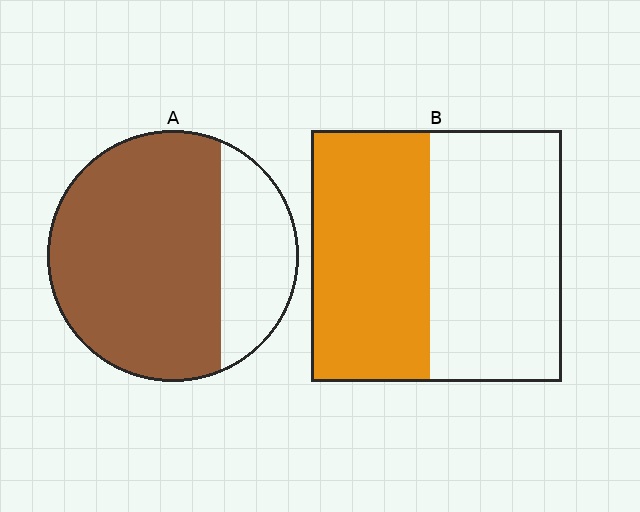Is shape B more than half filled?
Roughly half.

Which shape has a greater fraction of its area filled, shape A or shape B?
Shape A.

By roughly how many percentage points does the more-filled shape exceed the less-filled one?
By roughly 25 percentage points (A over B).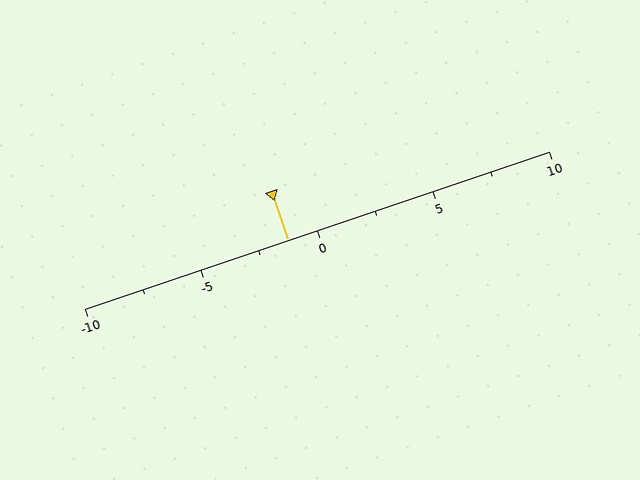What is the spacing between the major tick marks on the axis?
The major ticks are spaced 5 apart.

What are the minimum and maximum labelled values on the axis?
The axis runs from -10 to 10.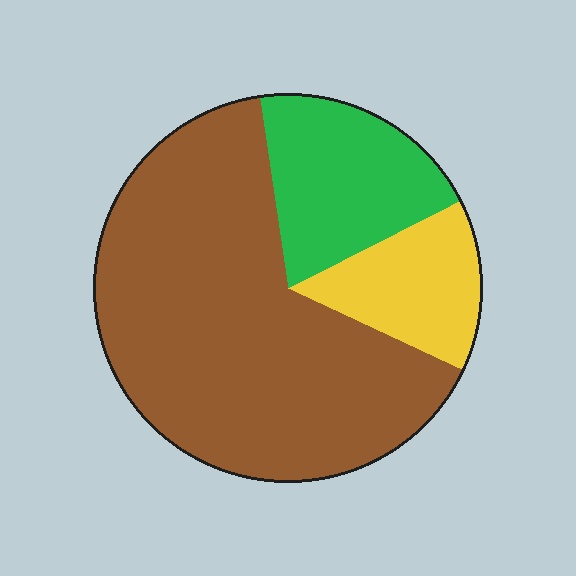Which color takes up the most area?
Brown, at roughly 65%.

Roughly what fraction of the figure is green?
Green takes up between a sixth and a third of the figure.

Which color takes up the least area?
Yellow, at roughly 15%.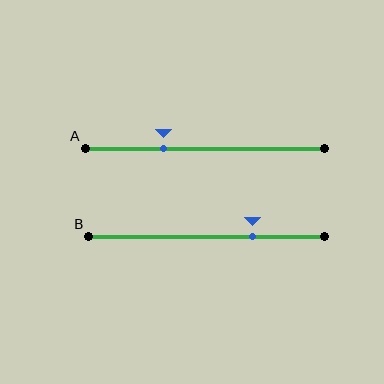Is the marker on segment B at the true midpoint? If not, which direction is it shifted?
No, the marker on segment B is shifted to the right by about 19% of the segment length.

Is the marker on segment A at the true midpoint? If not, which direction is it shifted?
No, the marker on segment A is shifted to the left by about 17% of the segment length.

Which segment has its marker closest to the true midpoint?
Segment A has its marker closest to the true midpoint.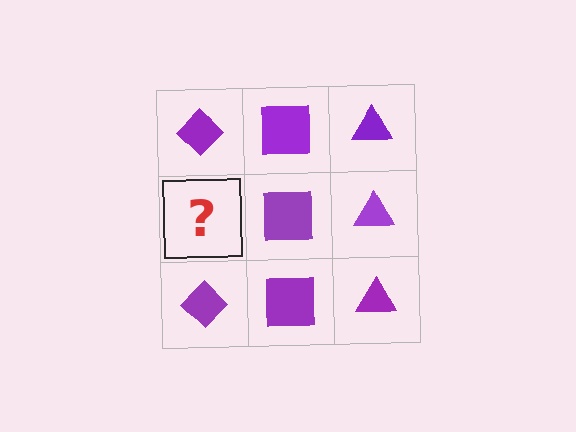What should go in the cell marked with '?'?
The missing cell should contain a purple diamond.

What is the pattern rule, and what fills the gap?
The rule is that each column has a consistent shape. The gap should be filled with a purple diamond.